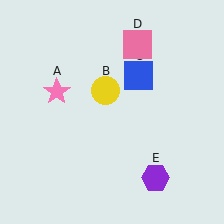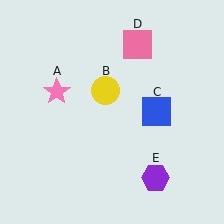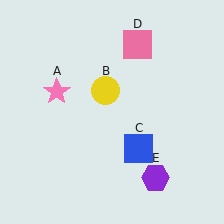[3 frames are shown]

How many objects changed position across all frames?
1 object changed position: blue square (object C).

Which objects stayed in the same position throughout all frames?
Pink star (object A) and yellow circle (object B) and pink square (object D) and purple hexagon (object E) remained stationary.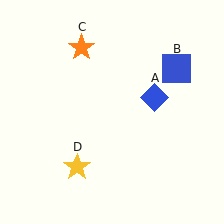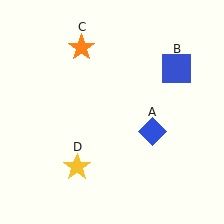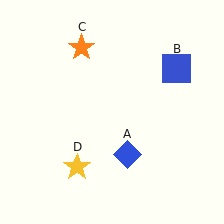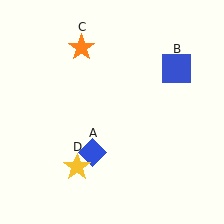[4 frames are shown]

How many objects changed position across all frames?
1 object changed position: blue diamond (object A).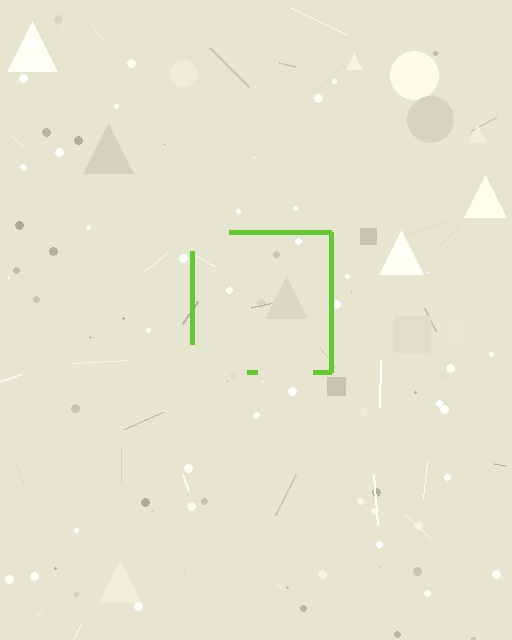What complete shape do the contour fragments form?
The contour fragments form a square.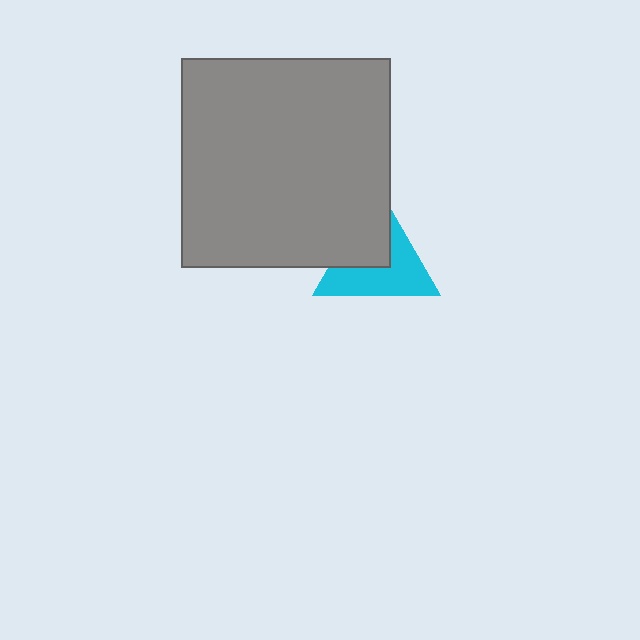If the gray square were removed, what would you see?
You would see the complete cyan triangle.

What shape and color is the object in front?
The object in front is a gray square.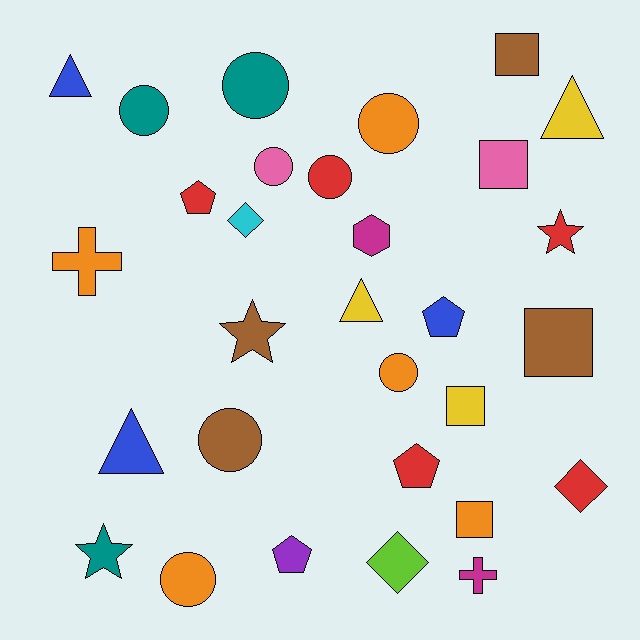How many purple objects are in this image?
There is 1 purple object.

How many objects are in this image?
There are 30 objects.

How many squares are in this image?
There are 5 squares.